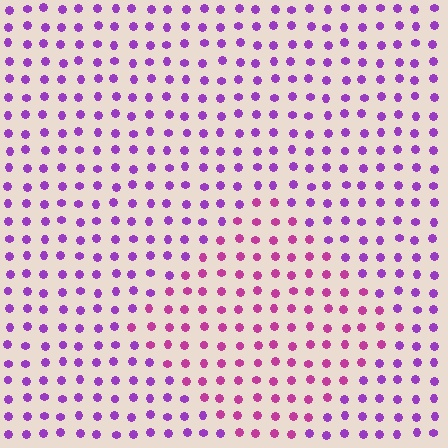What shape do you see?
I see a diamond.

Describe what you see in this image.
The image is filled with small purple elements in a uniform arrangement. A diamond-shaped region is visible where the elements are tinted to a slightly different hue, forming a subtle color boundary.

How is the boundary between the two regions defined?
The boundary is defined purely by a slight shift in hue (about 35 degrees). Spacing, size, and orientation are identical on both sides.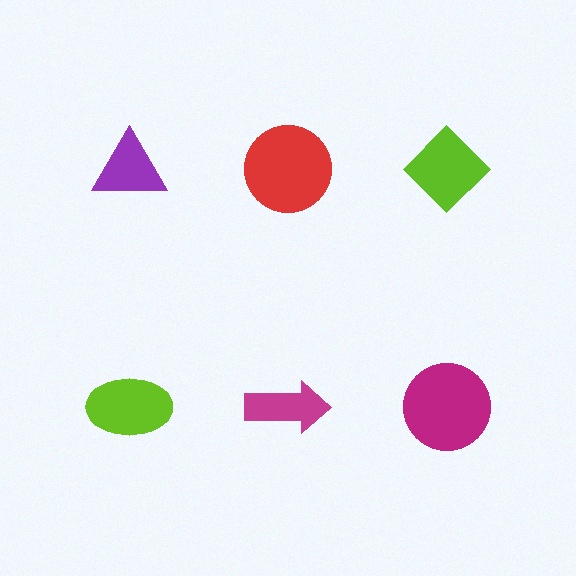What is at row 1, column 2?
A red circle.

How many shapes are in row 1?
3 shapes.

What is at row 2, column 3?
A magenta circle.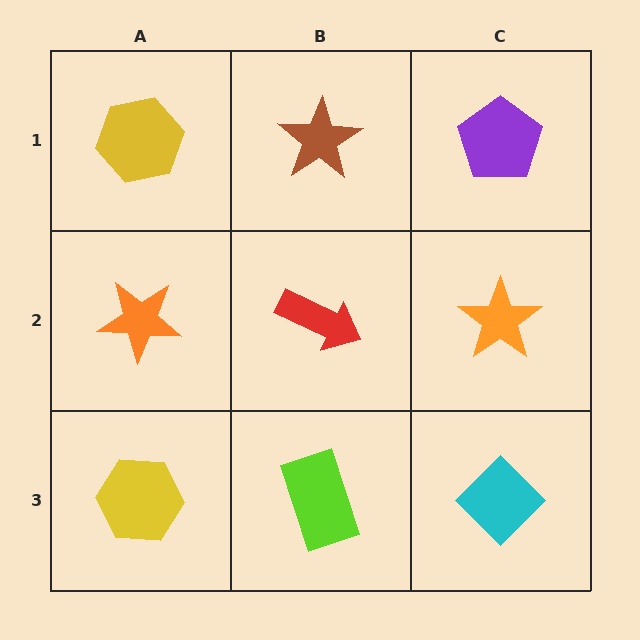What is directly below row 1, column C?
An orange star.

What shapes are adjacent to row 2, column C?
A purple pentagon (row 1, column C), a cyan diamond (row 3, column C), a red arrow (row 2, column B).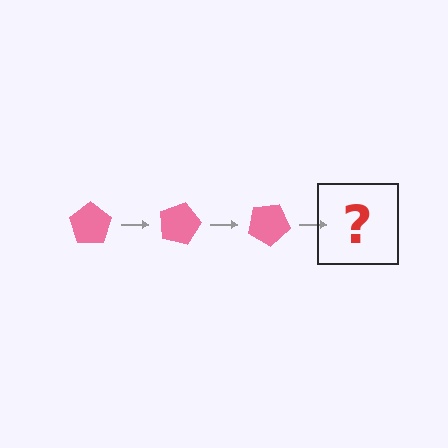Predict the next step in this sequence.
The next step is a pink pentagon rotated 45 degrees.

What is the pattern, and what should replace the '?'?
The pattern is that the pentagon rotates 15 degrees each step. The '?' should be a pink pentagon rotated 45 degrees.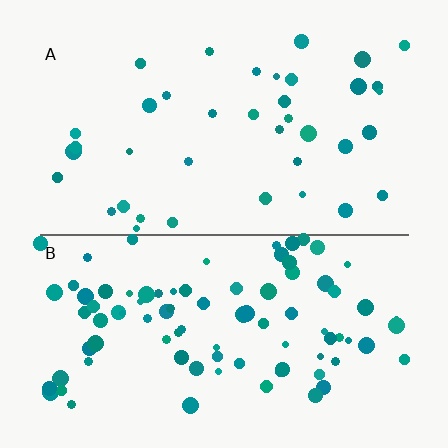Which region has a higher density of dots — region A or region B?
B (the bottom).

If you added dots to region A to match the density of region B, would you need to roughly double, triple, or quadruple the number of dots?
Approximately double.